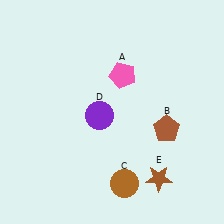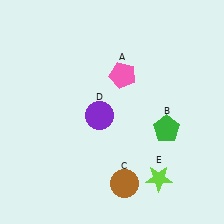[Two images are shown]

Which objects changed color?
B changed from brown to green. E changed from brown to lime.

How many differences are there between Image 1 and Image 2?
There are 2 differences between the two images.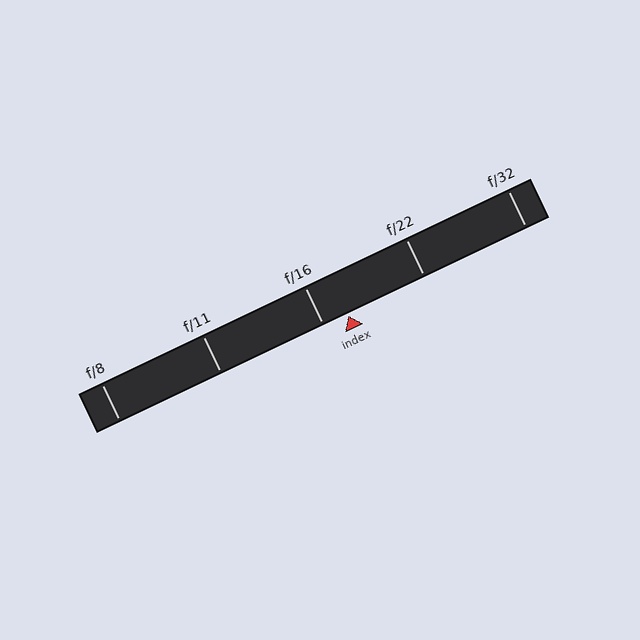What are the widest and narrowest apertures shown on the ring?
The widest aperture shown is f/8 and the narrowest is f/32.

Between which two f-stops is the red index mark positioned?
The index mark is between f/16 and f/22.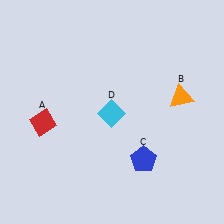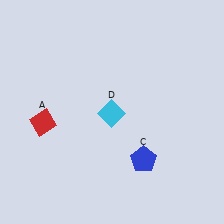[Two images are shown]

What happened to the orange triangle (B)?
The orange triangle (B) was removed in Image 2. It was in the top-right area of Image 1.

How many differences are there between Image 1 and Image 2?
There is 1 difference between the two images.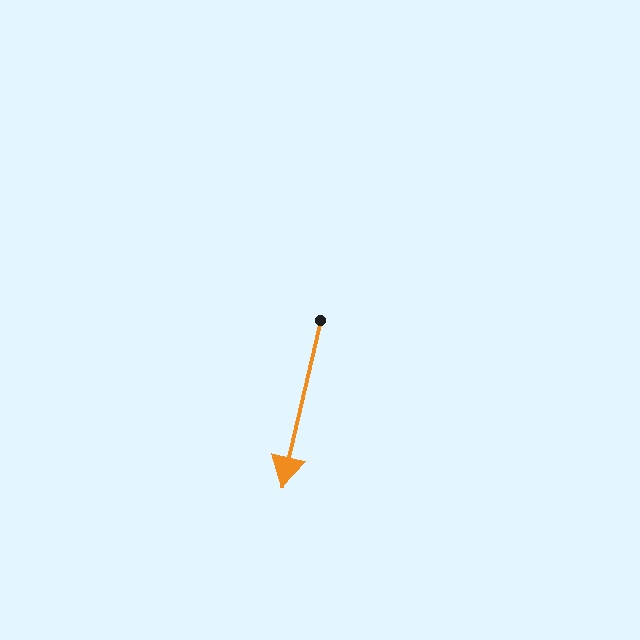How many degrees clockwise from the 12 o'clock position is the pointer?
Approximately 193 degrees.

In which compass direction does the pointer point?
South.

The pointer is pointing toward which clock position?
Roughly 6 o'clock.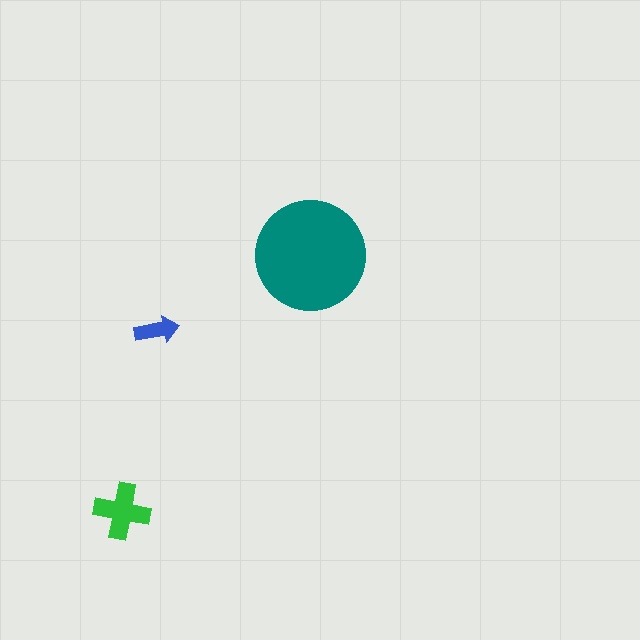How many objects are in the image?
There are 3 objects in the image.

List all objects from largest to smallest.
The teal circle, the green cross, the blue arrow.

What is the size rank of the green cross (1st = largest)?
2nd.